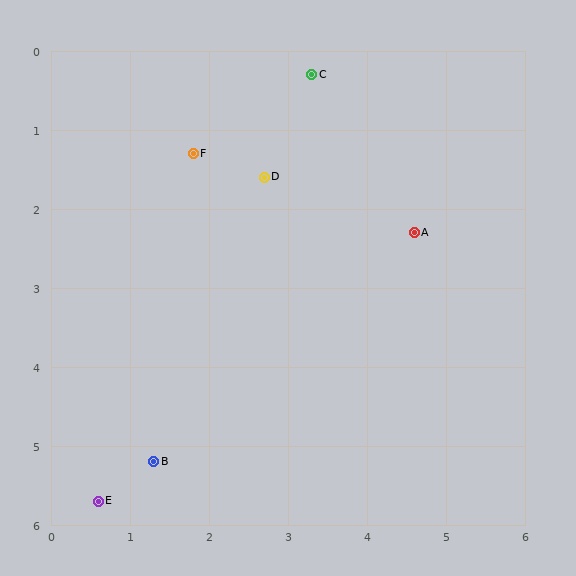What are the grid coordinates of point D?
Point D is at approximately (2.7, 1.6).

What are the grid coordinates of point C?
Point C is at approximately (3.3, 0.3).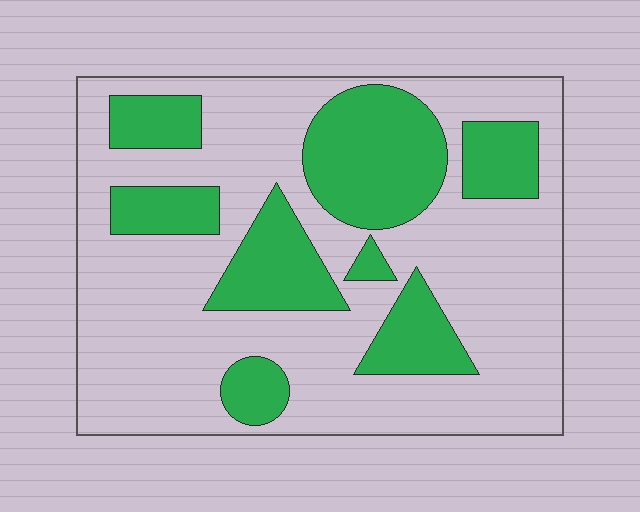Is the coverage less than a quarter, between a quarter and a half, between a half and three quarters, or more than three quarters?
Between a quarter and a half.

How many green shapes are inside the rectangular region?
8.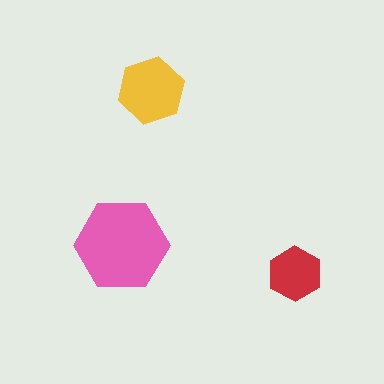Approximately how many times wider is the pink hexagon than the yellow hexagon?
About 1.5 times wider.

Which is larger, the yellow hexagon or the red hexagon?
The yellow one.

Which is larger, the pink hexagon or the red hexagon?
The pink one.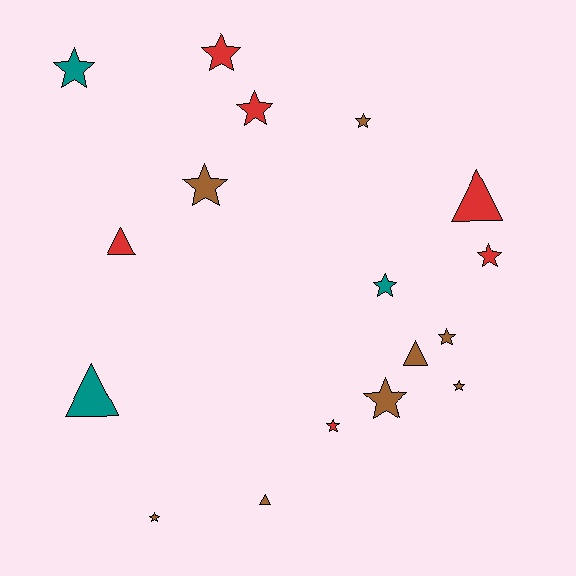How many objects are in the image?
There are 17 objects.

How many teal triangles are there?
There is 1 teal triangle.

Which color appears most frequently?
Brown, with 8 objects.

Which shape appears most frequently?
Star, with 12 objects.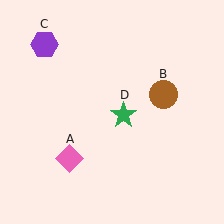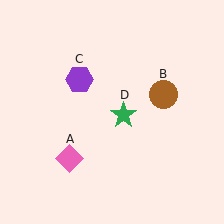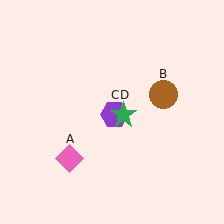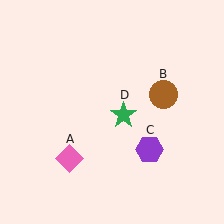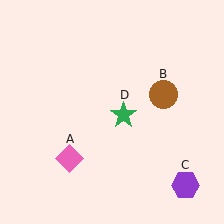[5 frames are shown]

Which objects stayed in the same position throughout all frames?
Pink diamond (object A) and brown circle (object B) and green star (object D) remained stationary.